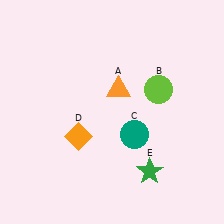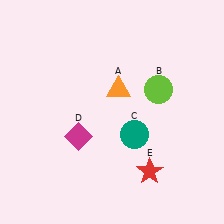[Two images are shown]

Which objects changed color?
D changed from orange to magenta. E changed from green to red.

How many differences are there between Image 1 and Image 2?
There are 2 differences between the two images.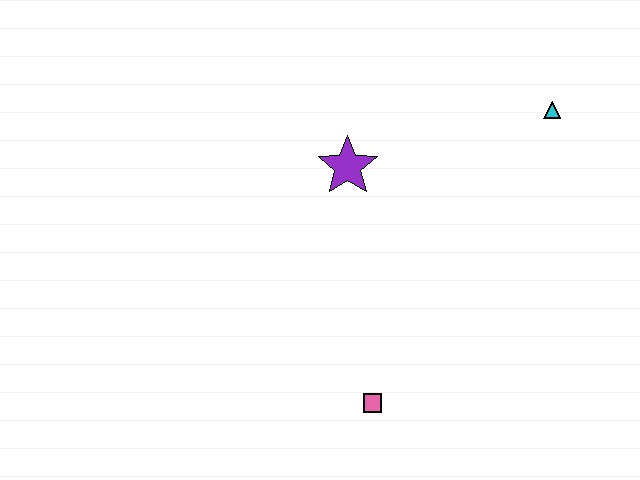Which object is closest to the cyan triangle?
The purple star is closest to the cyan triangle.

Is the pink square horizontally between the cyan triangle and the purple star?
Yes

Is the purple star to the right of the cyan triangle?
No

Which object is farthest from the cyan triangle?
The pink square is farthest from the cyan triangle.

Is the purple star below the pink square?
No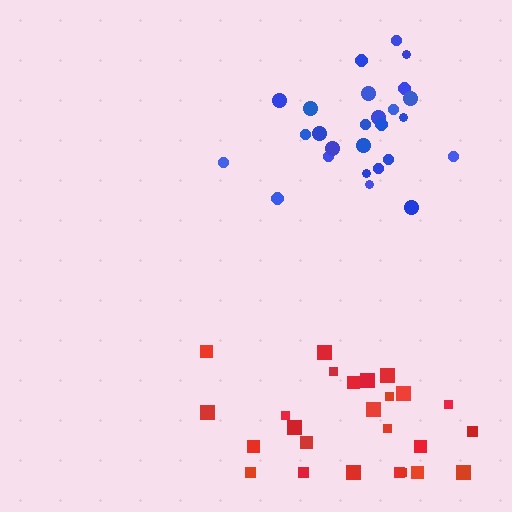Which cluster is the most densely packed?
Blue.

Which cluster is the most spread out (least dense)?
Red.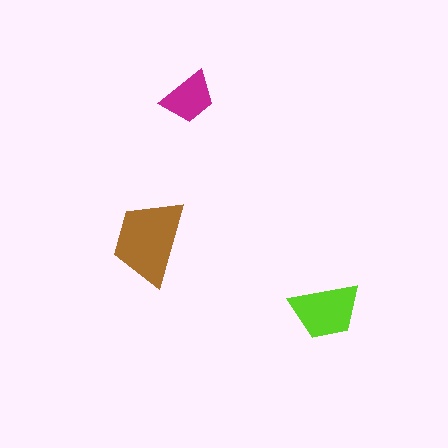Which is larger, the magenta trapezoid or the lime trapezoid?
The lime one.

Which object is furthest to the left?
The brown trapezoid is leftmost.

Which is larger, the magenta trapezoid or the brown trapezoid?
The brown one.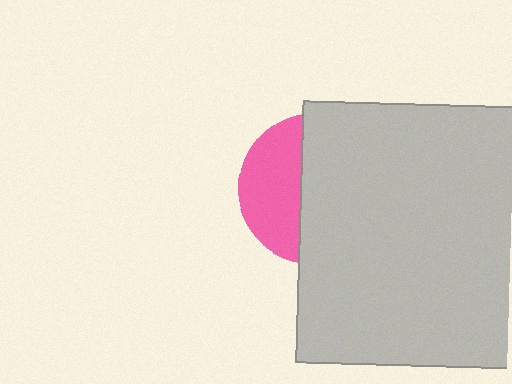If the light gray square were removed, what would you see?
You would see the complete pink circle.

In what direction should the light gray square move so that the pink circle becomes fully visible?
The light gray square should move right. That is the shortest direction to clear the overlap and leave the pink circle fully visible.